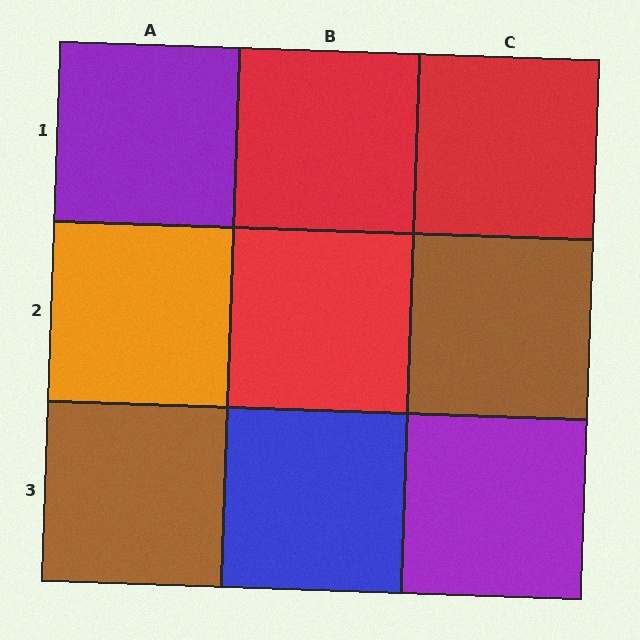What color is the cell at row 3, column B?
Blue.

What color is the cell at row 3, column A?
Brown.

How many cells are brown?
2 cells are brown.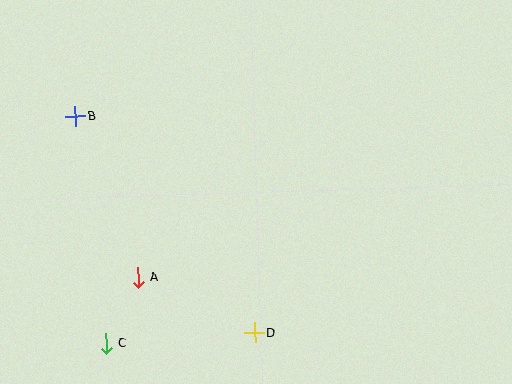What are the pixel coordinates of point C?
Point C is at (106, 344).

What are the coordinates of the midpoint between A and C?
The midpoint between A and C is at (122, 310).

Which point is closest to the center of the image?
Point D at (255, 333) is closest to the center.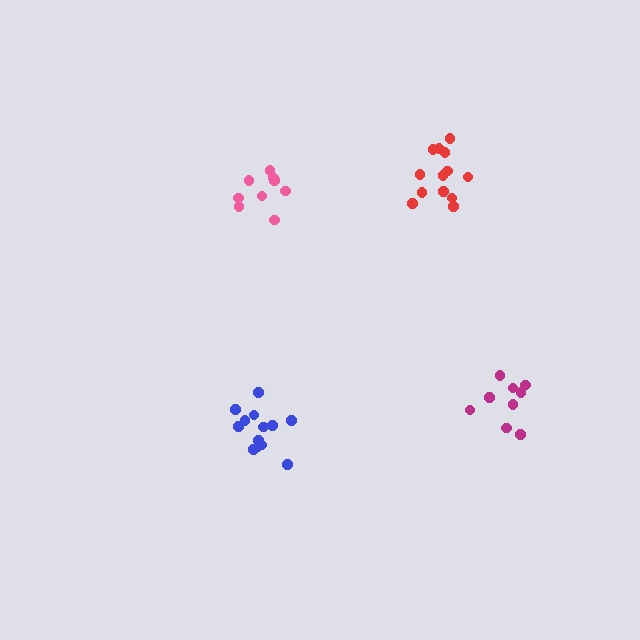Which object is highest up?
The red cluster is topmost.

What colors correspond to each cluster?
The clusters are colored: red, blue, magenta, pink.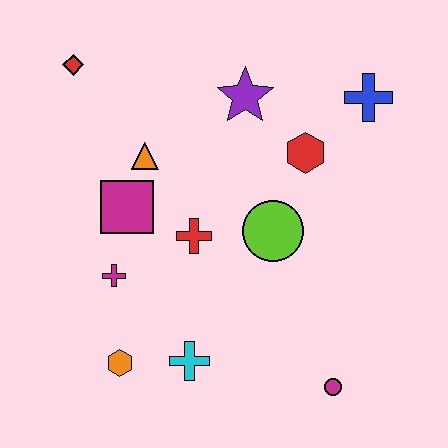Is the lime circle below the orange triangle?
Yes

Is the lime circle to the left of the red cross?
No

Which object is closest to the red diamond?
The orange triangle is closest to the red diamond.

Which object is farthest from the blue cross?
The orange hexagon is farthest from the blue cross.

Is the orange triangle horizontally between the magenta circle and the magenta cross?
Yes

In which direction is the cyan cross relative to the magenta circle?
The cyan cross is to the left of the magenta circle.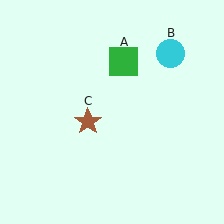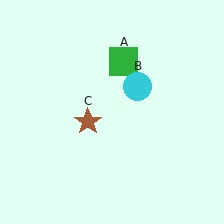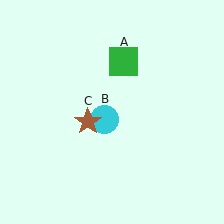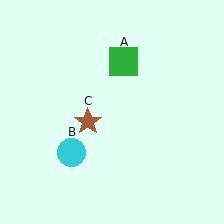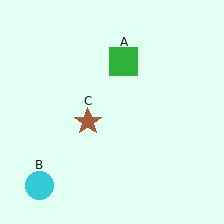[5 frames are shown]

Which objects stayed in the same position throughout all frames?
Green square (object A) and brown star (object C) remained stationary.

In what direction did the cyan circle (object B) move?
The cyan circle (object B) moved down and to the left.